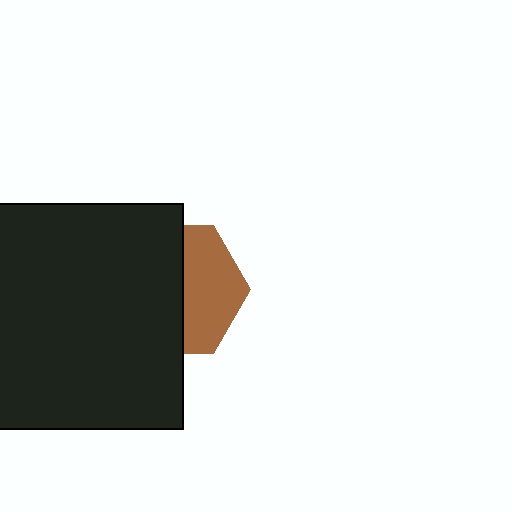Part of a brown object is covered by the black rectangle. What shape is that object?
It is a hexagon.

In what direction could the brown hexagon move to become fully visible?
The brown hexagon could move right. That would shift it out from behind the black rectangle entirely.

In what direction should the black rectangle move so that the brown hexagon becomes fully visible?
The black rectangle should move left. That is the shortest direction to clear the overlap and leave the brown hexagon fully visible.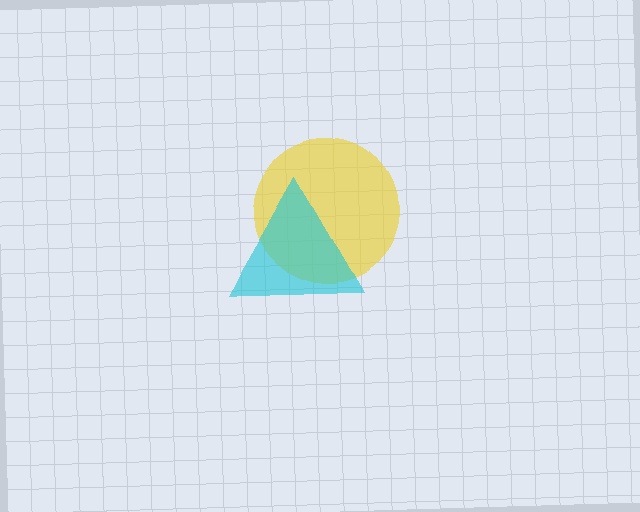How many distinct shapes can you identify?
There are 2 distinct shapes: a yellow circle, a cyan triangle.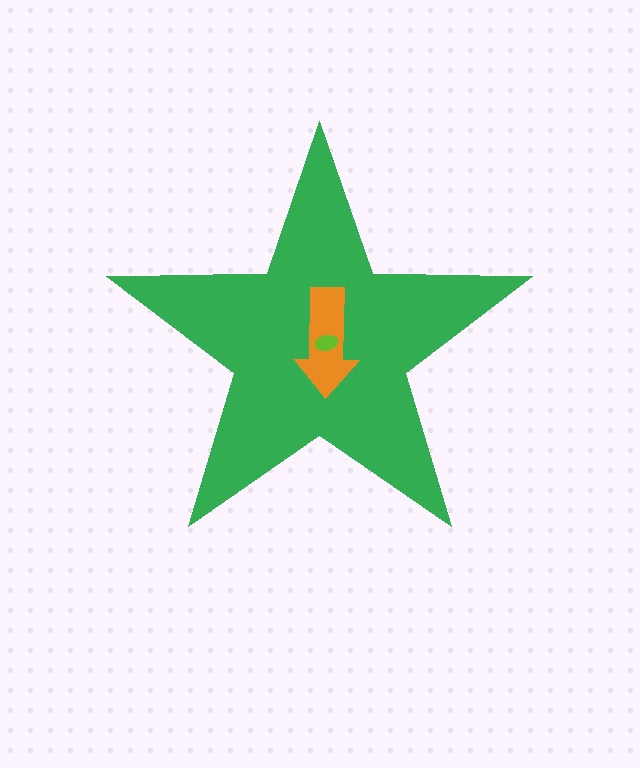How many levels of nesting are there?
3.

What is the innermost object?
The lime ellipse.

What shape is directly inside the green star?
The orange arrow.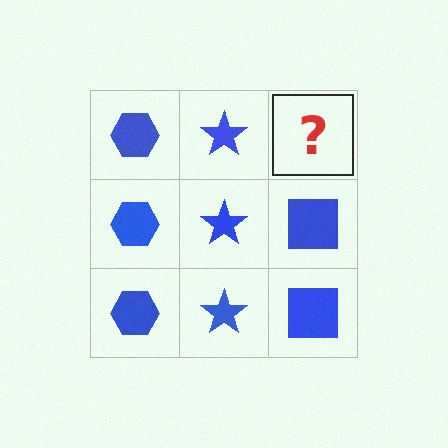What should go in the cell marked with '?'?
The missing cell should contain a blue square.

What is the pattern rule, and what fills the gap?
The rule is that each column has a consistent shape. The gap should be filled with a blue square.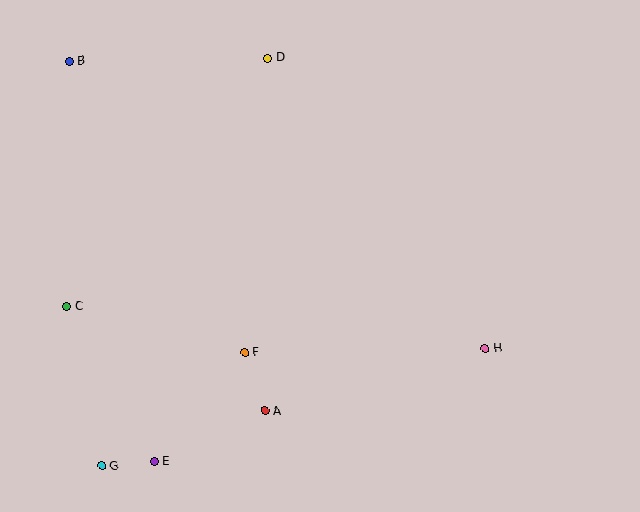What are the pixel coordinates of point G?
Point G is at (101, 466).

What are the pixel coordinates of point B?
Point B is at (69, 61).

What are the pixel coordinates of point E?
Point E is at (155, 461).